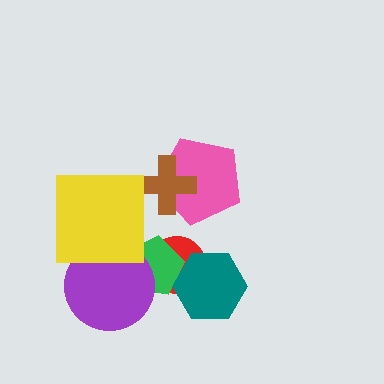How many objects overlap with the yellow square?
1 object overlaps with the yellow square.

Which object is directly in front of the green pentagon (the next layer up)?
The teal hexagon is directly in front of the green pentagon.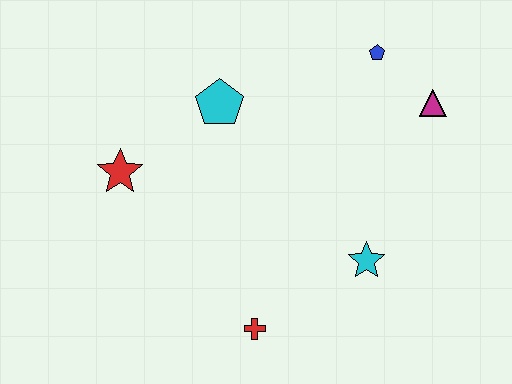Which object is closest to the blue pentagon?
The magenta triangle is closest to the blue pentagon.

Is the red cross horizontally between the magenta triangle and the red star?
Yes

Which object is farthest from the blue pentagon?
The red cross is farthest from the blue pentagon.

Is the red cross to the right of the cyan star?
No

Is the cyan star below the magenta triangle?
Yes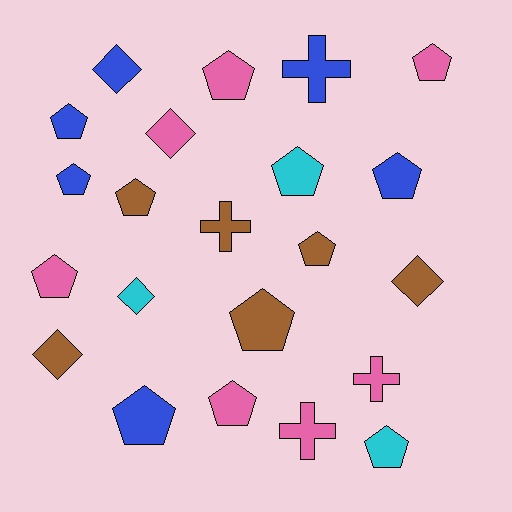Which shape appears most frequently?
Pentagon, with 13 objects.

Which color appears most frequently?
Pink, with 7 objects.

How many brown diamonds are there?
There are 2 brown diamonds.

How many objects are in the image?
There are 22 objects.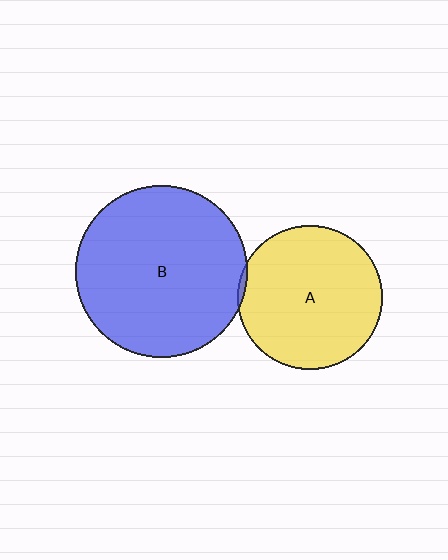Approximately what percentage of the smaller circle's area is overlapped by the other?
Approximately 5%.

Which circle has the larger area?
Circle B (blue).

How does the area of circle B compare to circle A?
Approximately 1.4 times.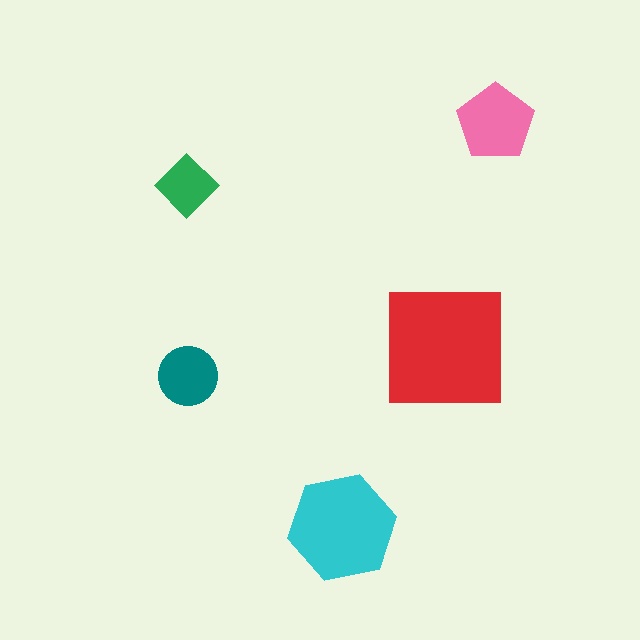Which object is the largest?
The red square.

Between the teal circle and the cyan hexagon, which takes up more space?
The cyan hexagon.